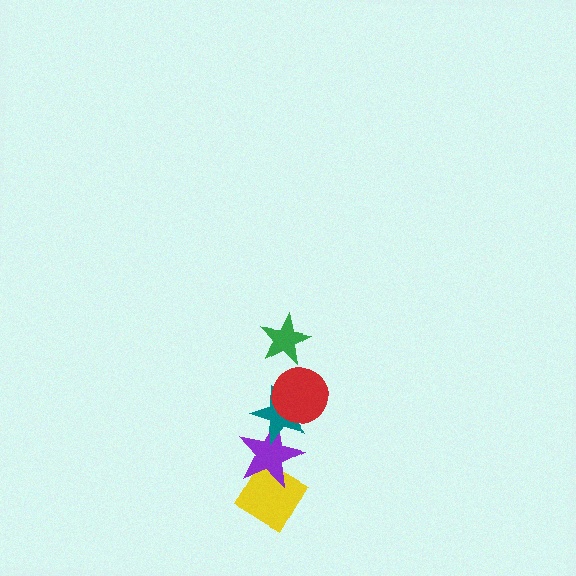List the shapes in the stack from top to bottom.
From top to bottom: the green star, the red circle, the teal star, the purple star, the yellow diamond.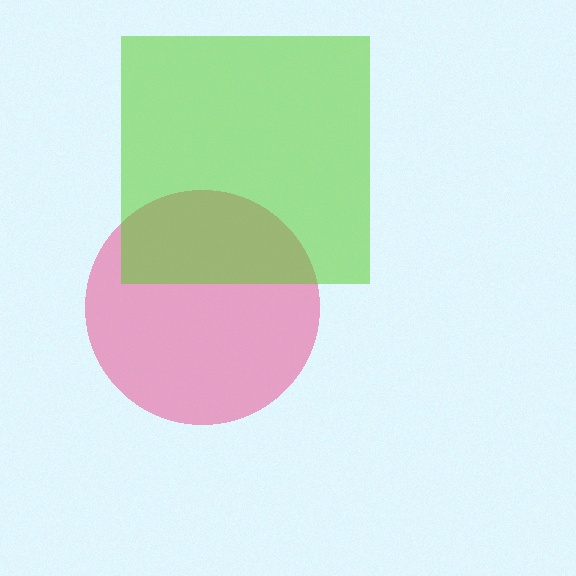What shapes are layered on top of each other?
The layered shapes are: a pink circle, a lime square.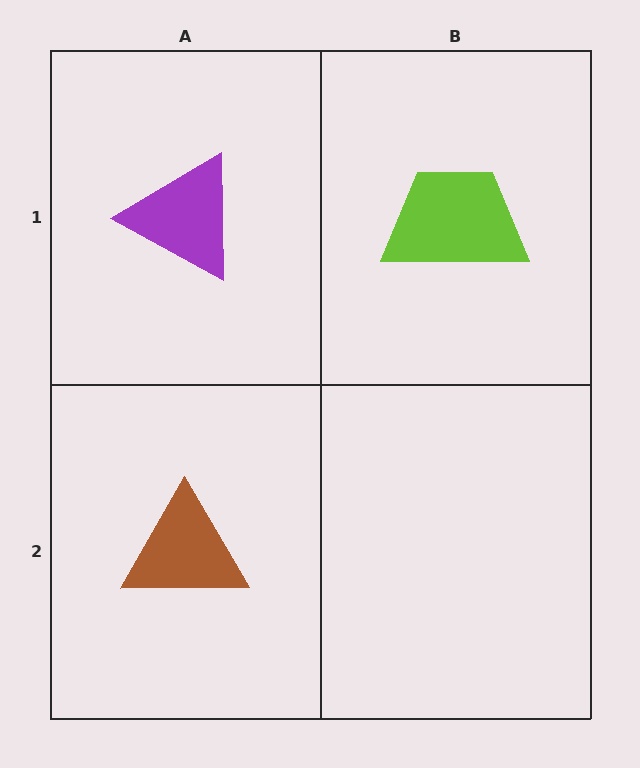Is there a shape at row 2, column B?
No, that cell is empty.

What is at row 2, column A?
A brown triangle.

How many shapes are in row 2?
1 shape.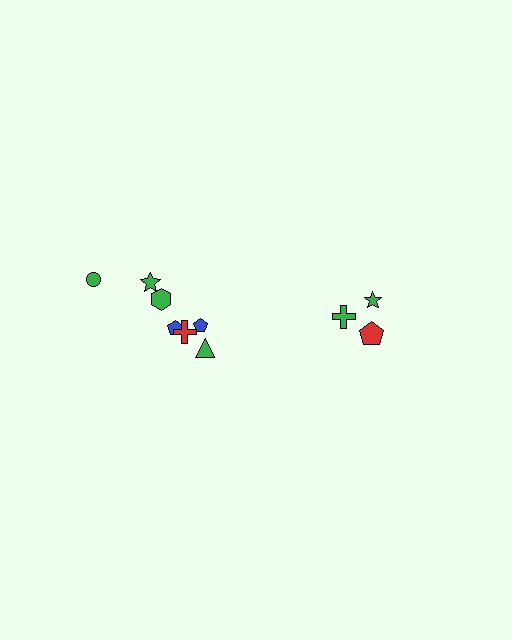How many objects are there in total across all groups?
There are 10 objects.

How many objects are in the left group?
There are 7 objects.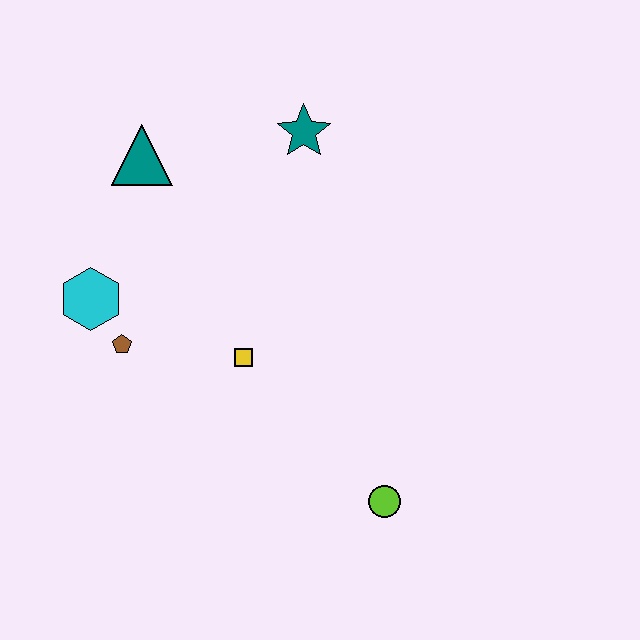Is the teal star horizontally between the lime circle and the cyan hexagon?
Yes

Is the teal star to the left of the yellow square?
No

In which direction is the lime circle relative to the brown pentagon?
The lime circle is to the right of the brown pentagon.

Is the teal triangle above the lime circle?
Yes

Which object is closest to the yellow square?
The brown pentagon is closest to the yellow square.